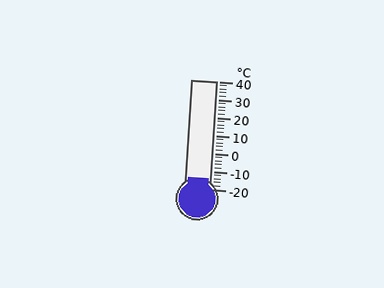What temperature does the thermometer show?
The thermometer shows approximately -14°C.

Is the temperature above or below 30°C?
The temperature is below 30°C.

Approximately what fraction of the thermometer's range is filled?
The thermometer is filled to approximately 10% of its range.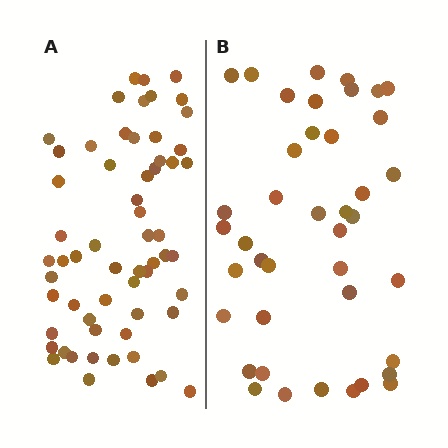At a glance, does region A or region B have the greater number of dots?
Region A (the left region) has more dots.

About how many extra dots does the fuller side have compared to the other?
Region A has approximately 20 more dots than region B.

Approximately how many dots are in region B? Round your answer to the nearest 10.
About 40 dots. (The exact count is 41, which rounds to 40.)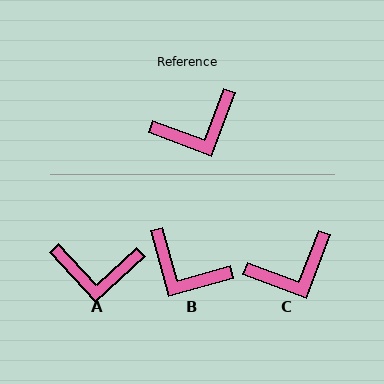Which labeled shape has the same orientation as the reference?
C.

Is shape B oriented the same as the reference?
No, it is off by about 54 degrees.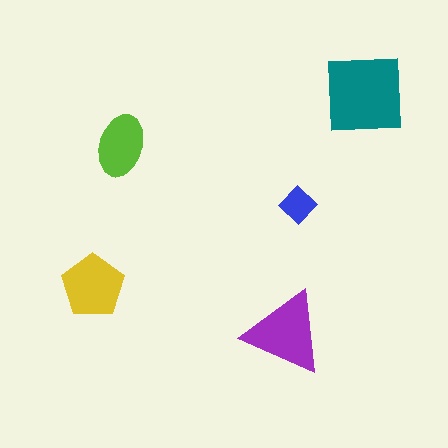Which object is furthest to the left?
The yellow pentagon is leftmost.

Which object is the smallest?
The blue diamond.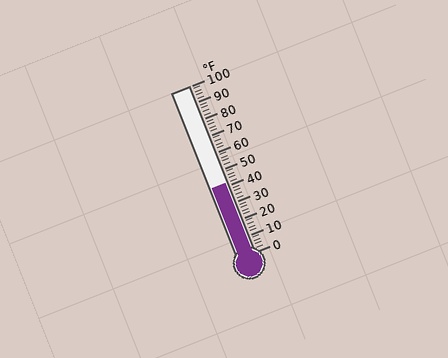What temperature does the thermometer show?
The thermometer shows approximately 42°F.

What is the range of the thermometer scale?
The thermometer scale ranges from 0°F to 100°F.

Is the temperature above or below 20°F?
The temperature is above 20°F.